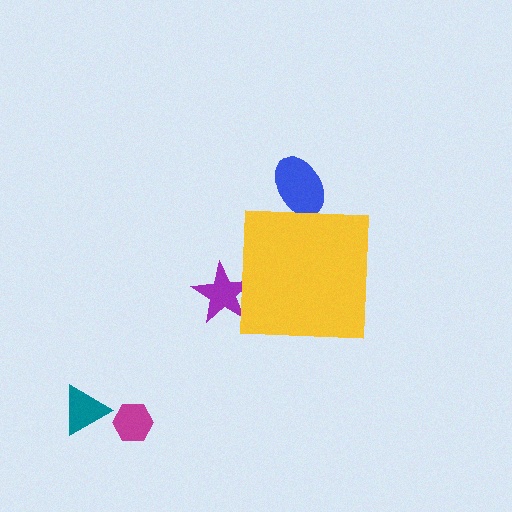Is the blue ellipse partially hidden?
Yes, the blue ellipse is partially hidden behind the yellow square.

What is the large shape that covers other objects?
A yellow square.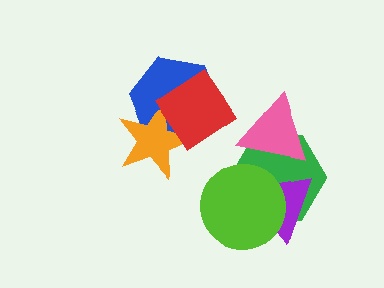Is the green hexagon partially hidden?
Yes, it is partially covered by another shape.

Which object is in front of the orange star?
The red diamond is in front of the orange star.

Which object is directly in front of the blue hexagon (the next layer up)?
The orange star is directly in front of the blue hexagon.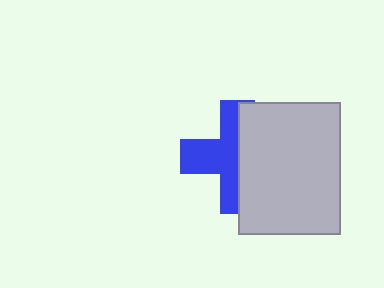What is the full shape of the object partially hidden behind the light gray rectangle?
The partially hidden object is a blue cross.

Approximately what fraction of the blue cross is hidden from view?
Roughly 49% of the blue cross is hidden behind the light gray rectangle.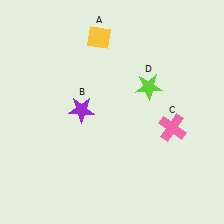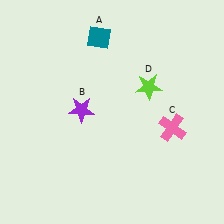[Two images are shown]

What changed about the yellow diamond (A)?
In Image 1, A is yellow. In Image 2, it changed to teal.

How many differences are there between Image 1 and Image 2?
There is 1 difference between the two images.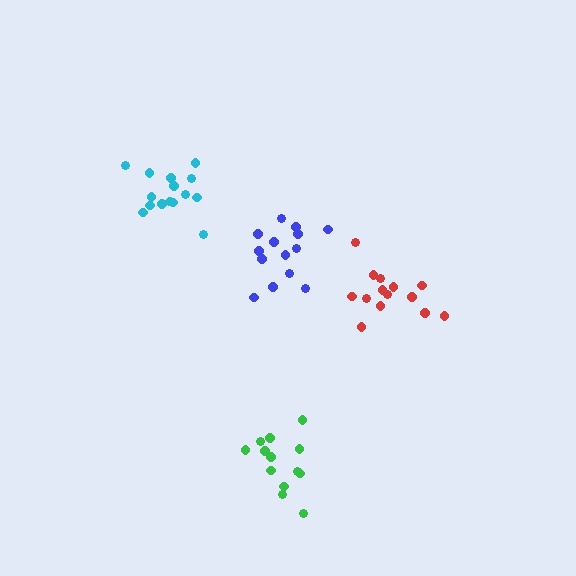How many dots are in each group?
Group 1: 14 dots, Group 2: 14 dots, Group 3: 15 dots, Group 4: 13 dots (56 total).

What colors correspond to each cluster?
The clusters are colored: blue, red, cyan, green.